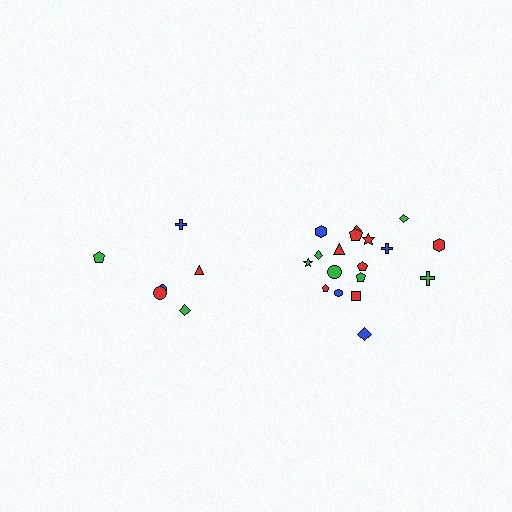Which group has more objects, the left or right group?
The right group.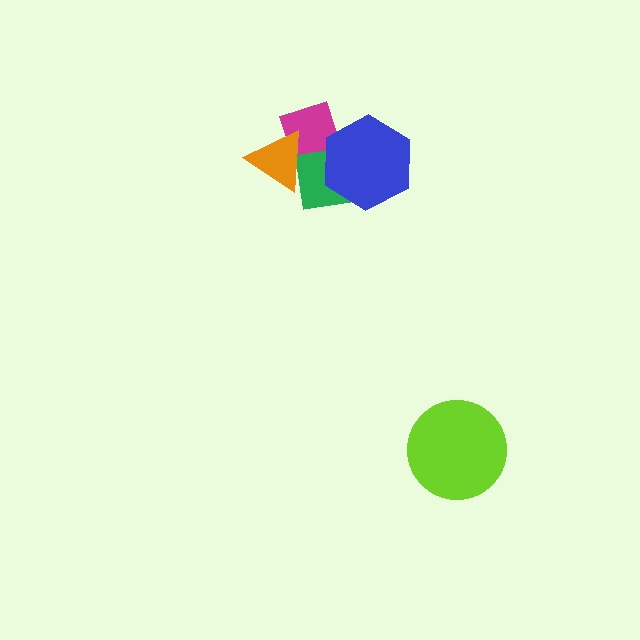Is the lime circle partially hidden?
No, no other shape covers it.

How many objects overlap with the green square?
3 objects overlap with the green square.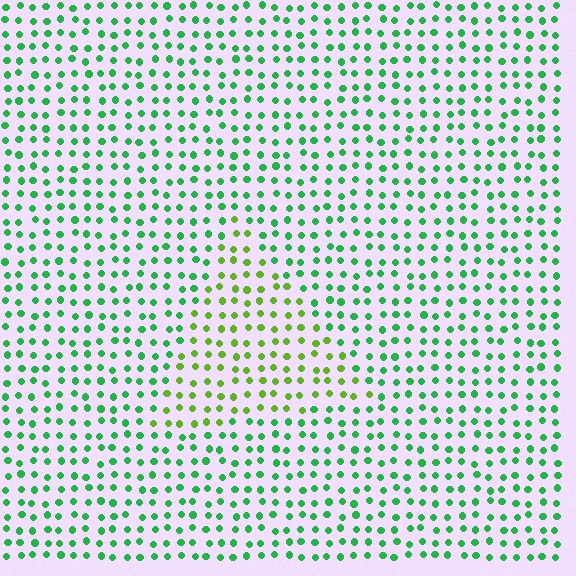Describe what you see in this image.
The image is filled with small green elements in a uniform arrangement. A triangle-shaped region is visible where the elements are tinted to a slightly different hue, forming a subtle color boundary.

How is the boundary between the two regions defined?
The boundary is defined purely by a slight shift in hue (about 38 degrees). Spacing, size, and orientation are identical on both sides.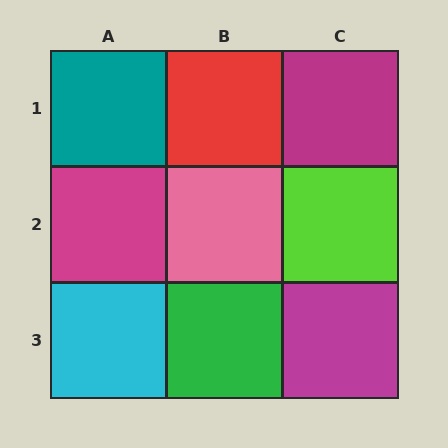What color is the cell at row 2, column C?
Lime.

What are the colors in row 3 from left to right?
Cyan, green, magenta.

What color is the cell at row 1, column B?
Red.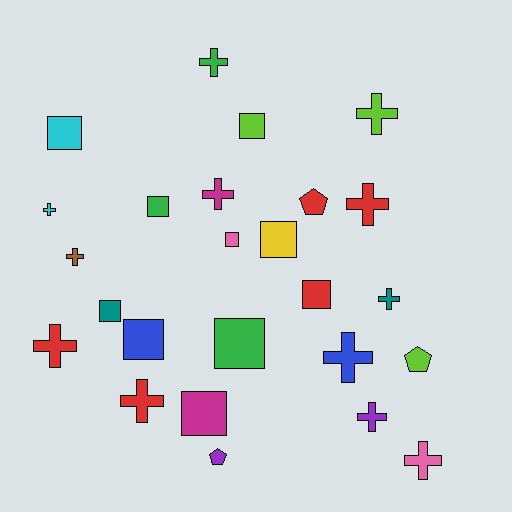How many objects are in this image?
There are 25 objects.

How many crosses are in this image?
There are 12 crosses.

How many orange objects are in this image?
There are no orange objects.